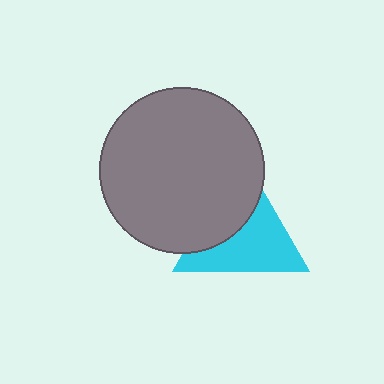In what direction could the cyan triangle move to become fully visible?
The cyan triangle could move toward the lower-right. That would shift it out from behind the gray circle entirely.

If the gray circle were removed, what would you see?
You would see the complete cyan triangle.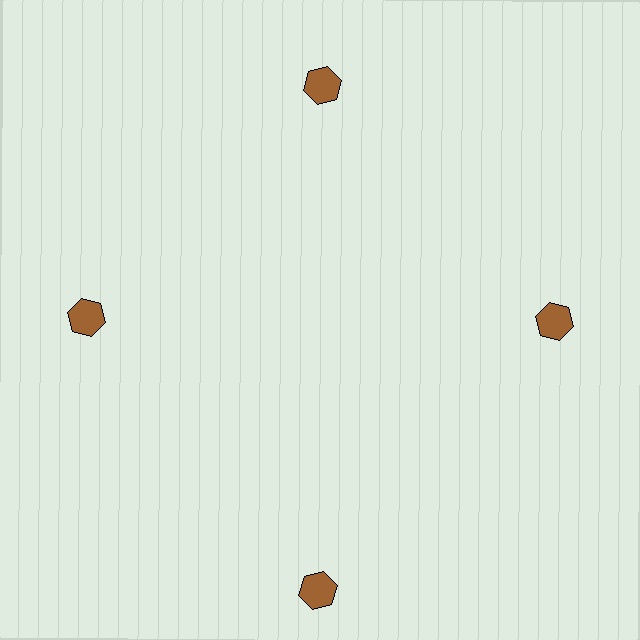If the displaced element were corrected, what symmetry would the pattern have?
It would have 4-fold rotational symmetry — the pattern would map onto itself every 90 degrees.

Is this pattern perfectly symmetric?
No. The 4 brown hexagons are arranged in a ring, but one element near the 6 o'clock position is pushed outward from the center, breaking the 4-fold rotational symmetry.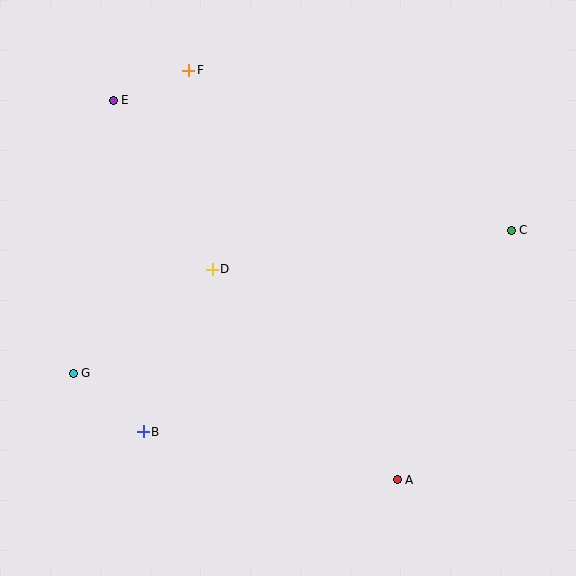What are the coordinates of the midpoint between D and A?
The midpoint between D and A is at (305, 375).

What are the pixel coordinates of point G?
Point G is at (73, 373).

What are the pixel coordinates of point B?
Point B is at (143, 432).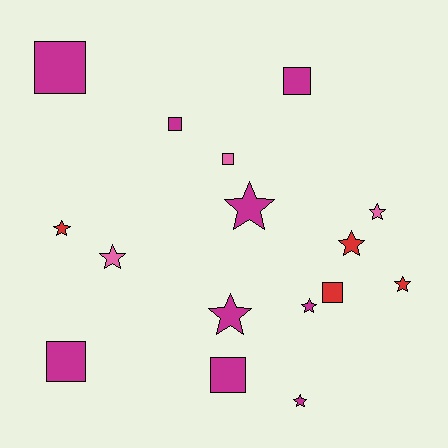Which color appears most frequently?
Magenta, with 9 objects.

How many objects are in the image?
There are 16 objects.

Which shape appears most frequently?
Star, with 9 objects.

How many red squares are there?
There is 1 red square.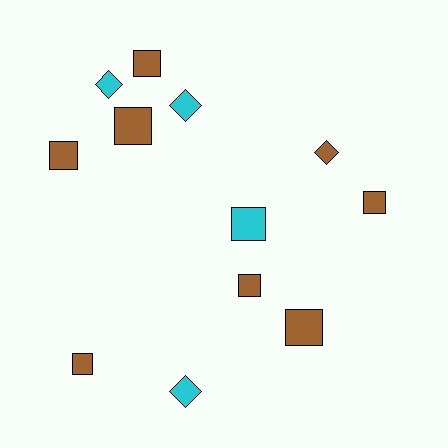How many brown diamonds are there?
There is 1 brown diamond.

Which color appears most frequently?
Brown, with 8 objects.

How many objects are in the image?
There are 12 objects.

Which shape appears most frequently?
Square, with 8 objects.